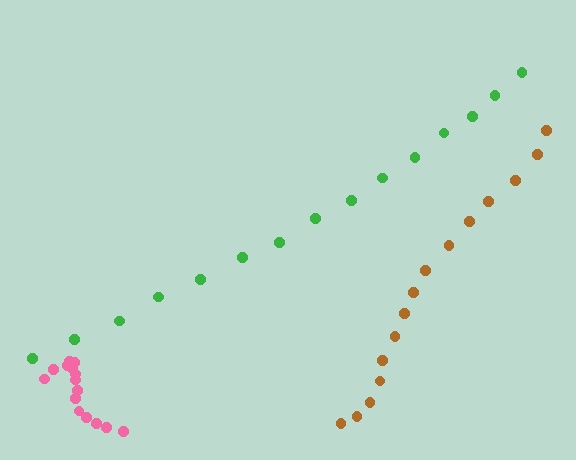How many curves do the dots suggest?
There are 3 distinct paths.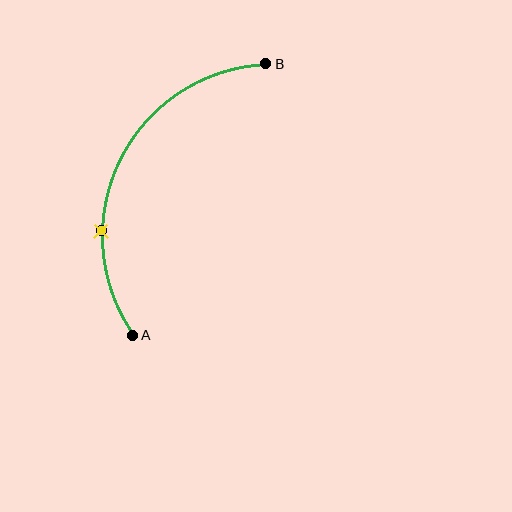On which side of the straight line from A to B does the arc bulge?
The arc bulges to the left of the straight line connecting A and B.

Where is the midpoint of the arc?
The arc midpoint is the point on the curve farthest from the straight line joining A and B. It sits to the left of that line.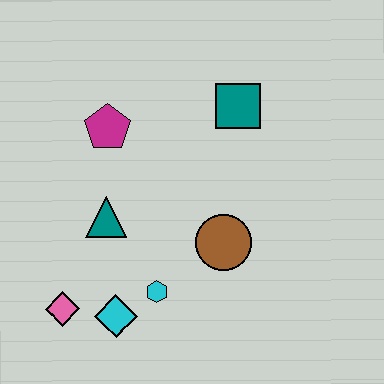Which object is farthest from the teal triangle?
The teal square is farthest from the teal triangle.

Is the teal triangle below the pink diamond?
No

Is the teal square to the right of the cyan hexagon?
Yes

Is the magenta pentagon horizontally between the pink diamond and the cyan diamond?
Yes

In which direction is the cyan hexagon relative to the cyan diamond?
The cyan hexagon is to the right of the cyan diamond.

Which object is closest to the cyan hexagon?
The cyan diamond is closest to the cyan hexagon.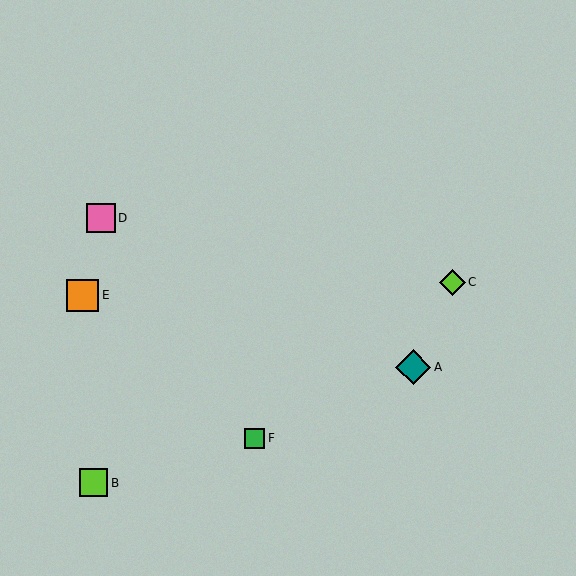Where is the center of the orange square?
The center of the orange square is at (82, 295).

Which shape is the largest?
The teal diamond (labeled A) is the largest.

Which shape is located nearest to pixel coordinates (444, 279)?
The lime diamond (labeled C) at (453, 282) is nearest to that location.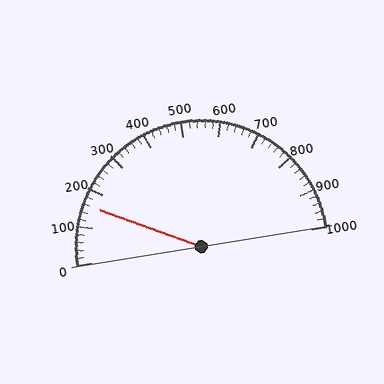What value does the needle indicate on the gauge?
The needle indicates approximately 160.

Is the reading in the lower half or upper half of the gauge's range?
The reading is in the lower half of the range (0 to 1000).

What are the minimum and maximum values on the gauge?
The gauge ranges from 0 to 1000.